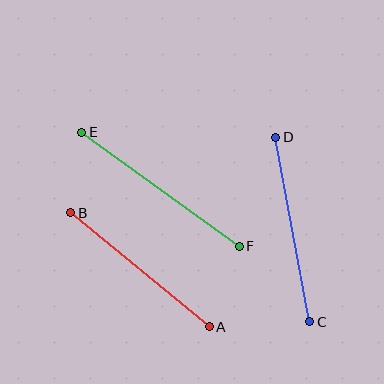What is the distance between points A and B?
The distance is approximately 180 pixels.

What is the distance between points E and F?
The distance is approximately 194 pixels.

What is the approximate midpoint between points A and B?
The midpoint is at approximately (140, 270) pixels.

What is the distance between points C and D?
The distance is approximately 188 pixels.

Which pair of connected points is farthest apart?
Points E and F are farthest apart.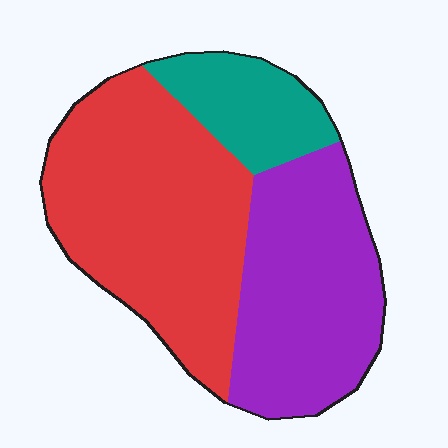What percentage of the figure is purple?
Purple takes up about three eighths (3/8) of the figure.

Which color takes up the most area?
Red, at roughly 50%.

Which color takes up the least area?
Teal, at roughly 15%.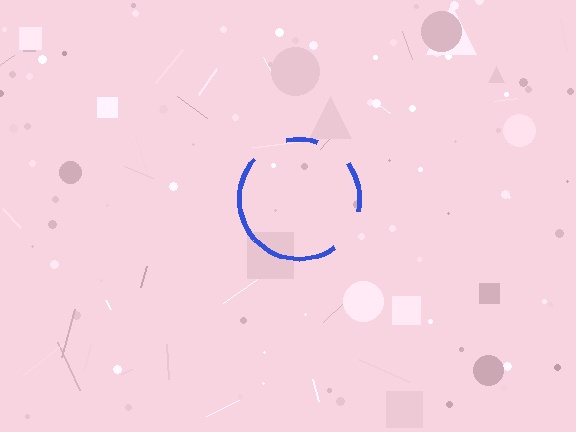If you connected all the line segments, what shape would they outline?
They would outline a circle.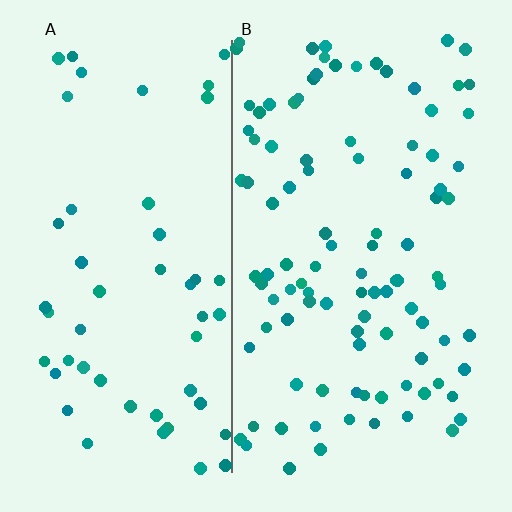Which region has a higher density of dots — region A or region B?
B (the right).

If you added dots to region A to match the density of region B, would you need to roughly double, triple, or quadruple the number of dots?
Approximately double.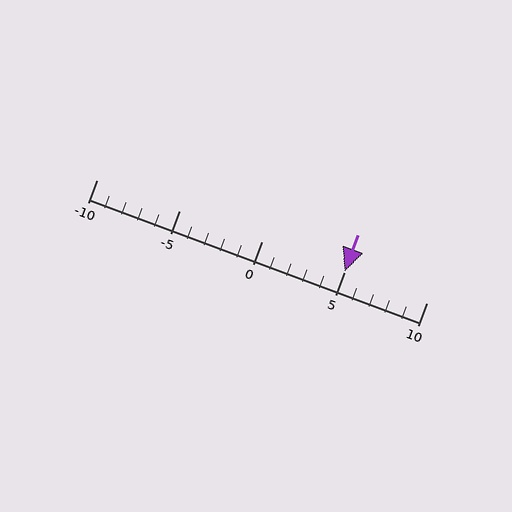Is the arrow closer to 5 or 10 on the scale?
The arrow is closer to 5.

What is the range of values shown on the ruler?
The ruler shows values from -10 to 10.